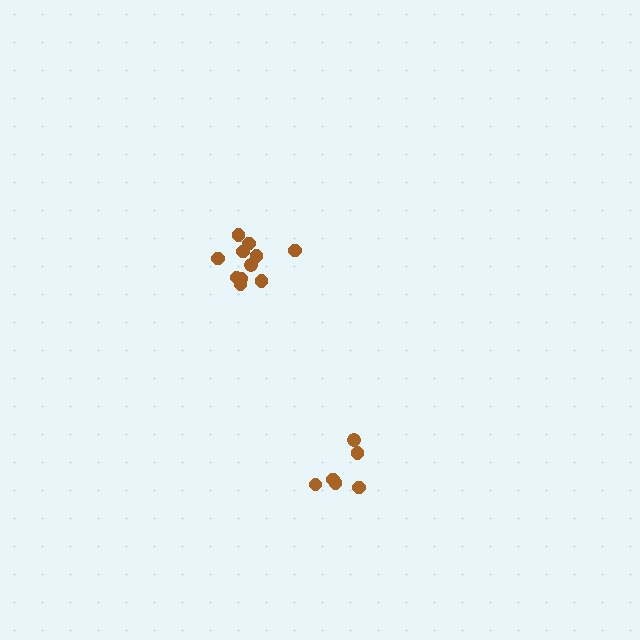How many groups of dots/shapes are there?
There are 2 groups.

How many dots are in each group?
Group 1: 11 dots, Group 2: 6 dots (17 total).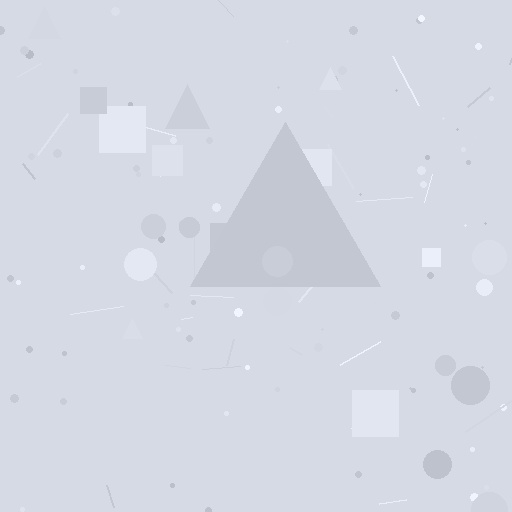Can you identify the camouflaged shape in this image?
The camouflaged shape is a triangle.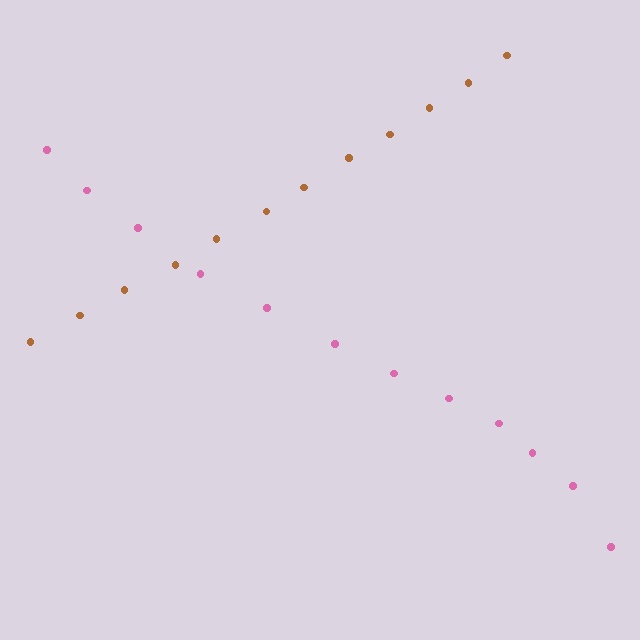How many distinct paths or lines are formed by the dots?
There are 2 distinct paths.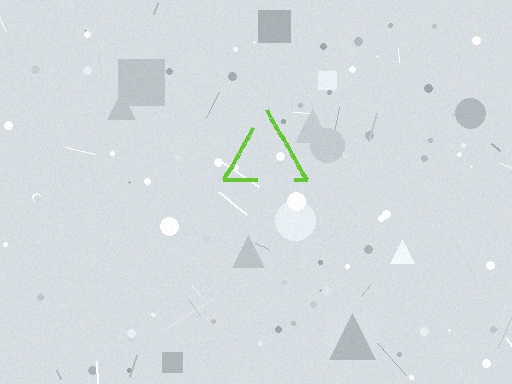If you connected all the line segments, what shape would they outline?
They would outline a triangle.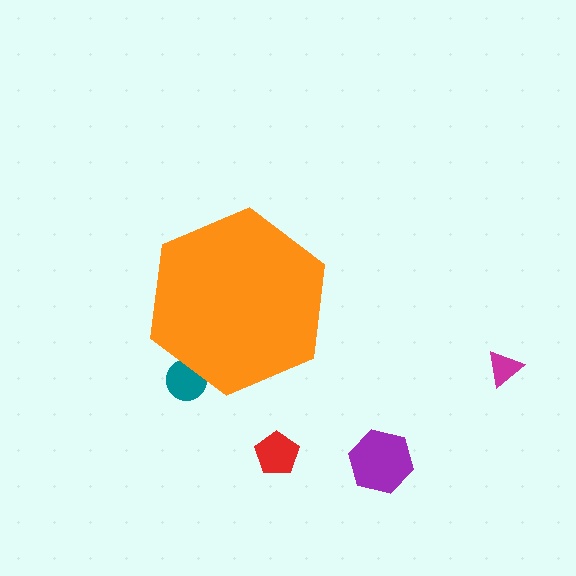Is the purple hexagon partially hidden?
No, the purple hexagon is fully visible.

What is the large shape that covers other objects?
An orange hexagon.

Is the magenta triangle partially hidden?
No, the magenta triangle is fully visible.